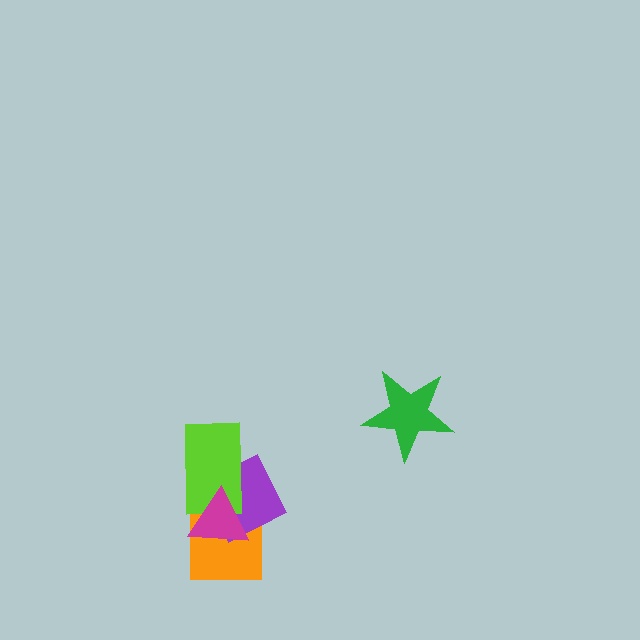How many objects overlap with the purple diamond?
3 objects overlap with the purple diamond.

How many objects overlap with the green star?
0 objects overlap with the green star.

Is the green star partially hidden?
No, no other shape covers it.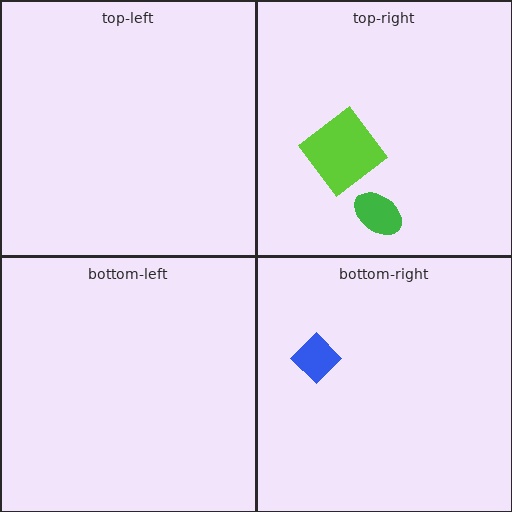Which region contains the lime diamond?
The top-right region.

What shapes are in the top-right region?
The lime diamond, the green ellipse.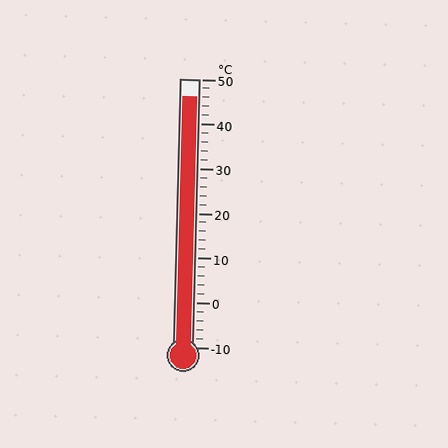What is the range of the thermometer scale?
The thermometer scale ranges from -10°C to 50°C.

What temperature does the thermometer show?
The thermometer shows approximately 46°C.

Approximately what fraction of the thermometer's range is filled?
The thermometer is filled to approximately 95% of its range.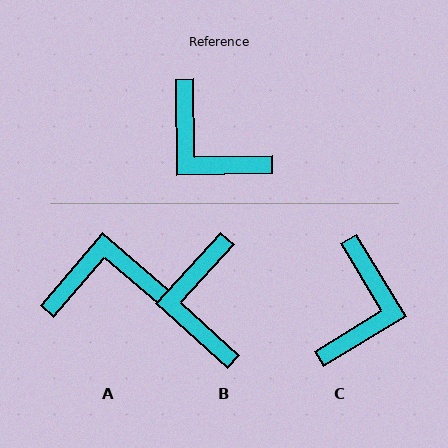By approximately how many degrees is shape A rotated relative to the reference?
Approximately 132 degrees clockwise.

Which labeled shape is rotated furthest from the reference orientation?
A, about 132 degrees away.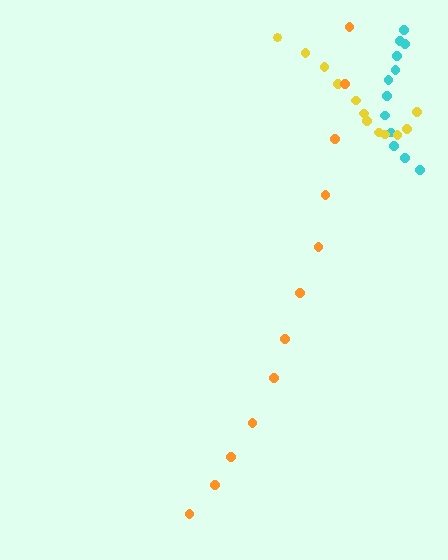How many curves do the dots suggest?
There are 3 distinct paths.